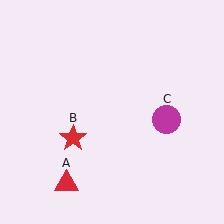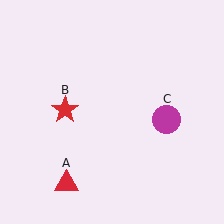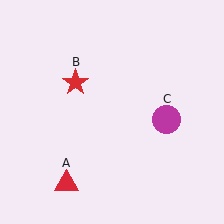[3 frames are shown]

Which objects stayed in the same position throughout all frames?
Red triangle (object A) and magenta circle (object C) remained stationary.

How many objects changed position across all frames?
1 object changed position: red star (object B).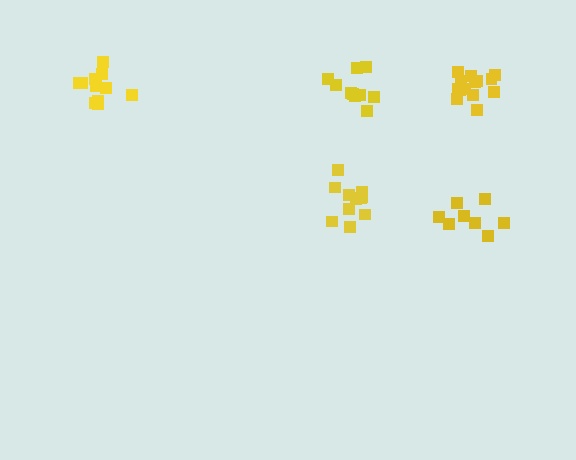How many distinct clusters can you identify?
There are 5 distinct clusters.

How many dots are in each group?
Group 1: 11 dots, Group 2: 8 dots, Group 3: 14 dots, Group 4: 10 dots, Group 5: 11 dots (54 total).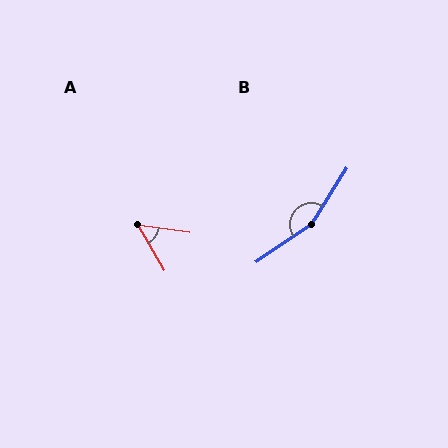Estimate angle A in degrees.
Approximately 52 degrees.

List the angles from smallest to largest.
A (52°), B (156°).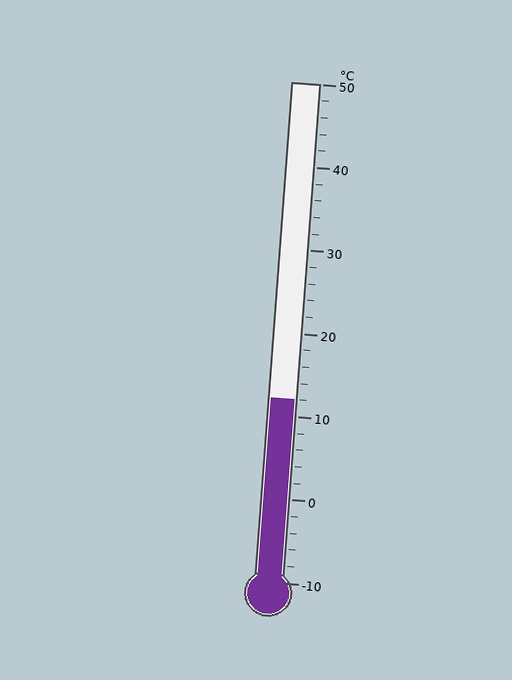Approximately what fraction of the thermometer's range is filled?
The thermometer is filled to approximately 35% of its range.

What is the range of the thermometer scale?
The thermometer scale ranges from -10°C to 50°C.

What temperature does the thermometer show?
The thermometer shows approximately 12°C.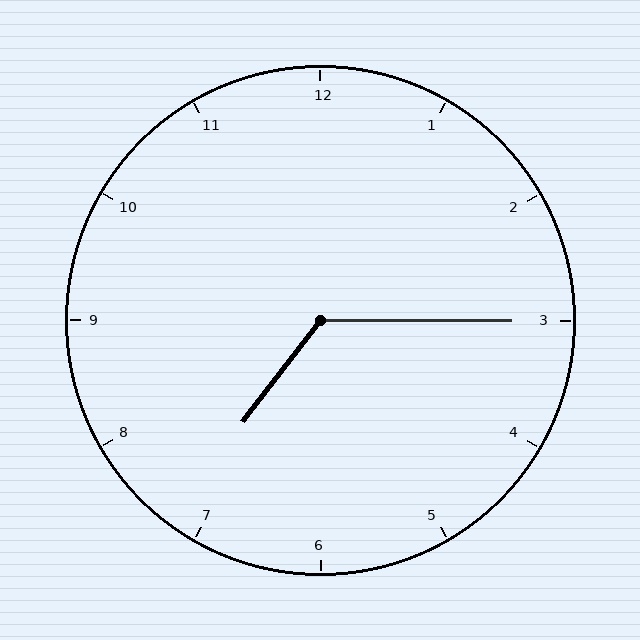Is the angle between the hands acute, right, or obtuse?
It is obtuse.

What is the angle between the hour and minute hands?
Approximately 128 degrees.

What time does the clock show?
7:15.